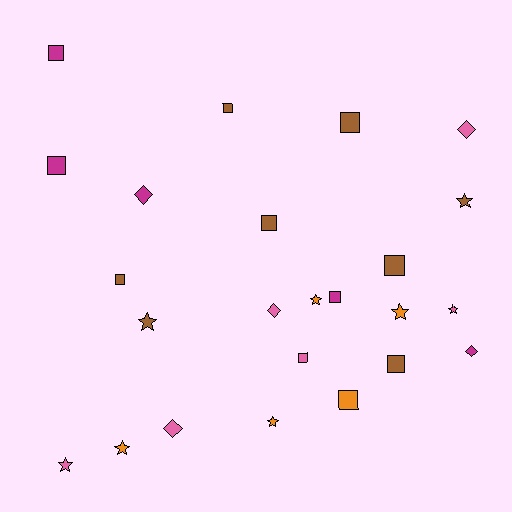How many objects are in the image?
There are 24 objects.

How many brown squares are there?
There are 6 brown squares.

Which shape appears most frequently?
Square, with 11 objects.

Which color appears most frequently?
Brown, with 8 objects.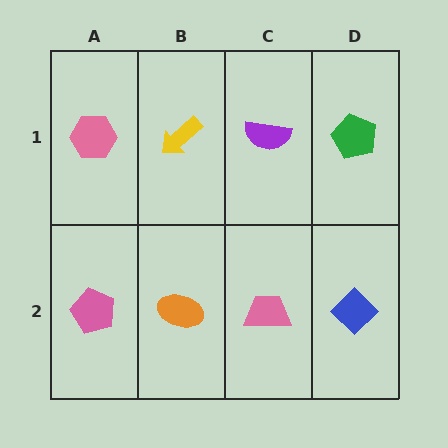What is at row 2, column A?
A pink pentagon.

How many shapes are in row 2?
4 shapes.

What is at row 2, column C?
A pink trapezoid.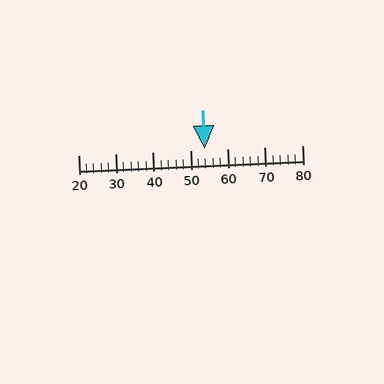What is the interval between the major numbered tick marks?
The major tick marks are spaced 10 units apart.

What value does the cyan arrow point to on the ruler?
The cyan arrow points to approximately 54.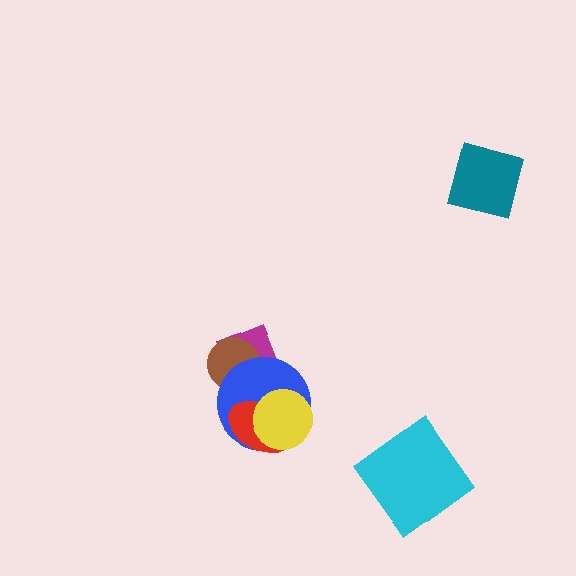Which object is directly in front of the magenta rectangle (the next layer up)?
The brown circle is directly in front of the magenta rectangle.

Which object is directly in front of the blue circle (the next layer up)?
The red ellipse is directly in front of the blue circle.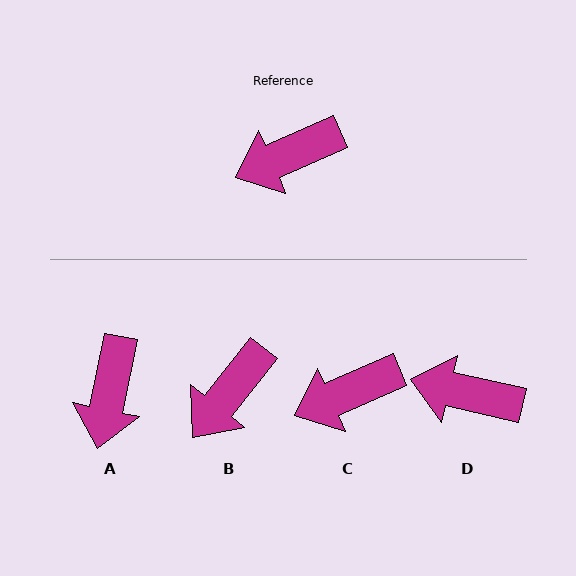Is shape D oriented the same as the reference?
No, it is off by about 37 degrees.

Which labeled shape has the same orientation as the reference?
C.